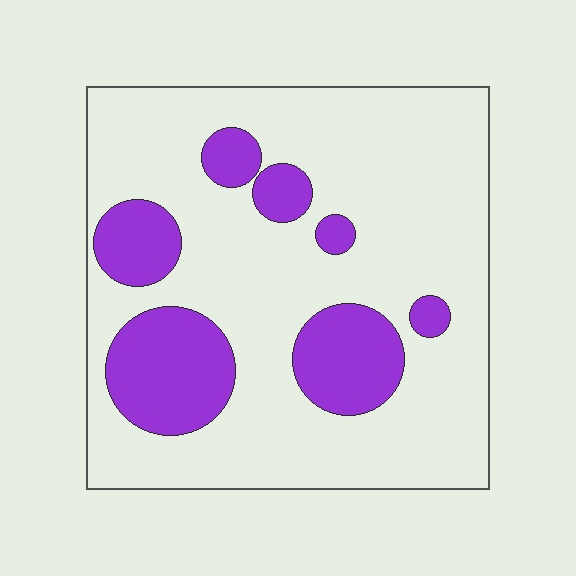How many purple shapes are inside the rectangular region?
7.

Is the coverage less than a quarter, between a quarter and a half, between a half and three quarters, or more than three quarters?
Less than a quarter.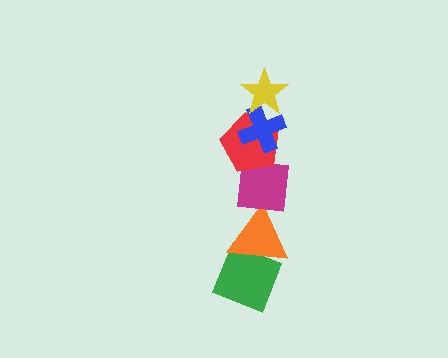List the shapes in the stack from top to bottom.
From top to bottom: the yellow star, the blue cross, the red pentagon, the magenta square, the orange triangle, the green diamond.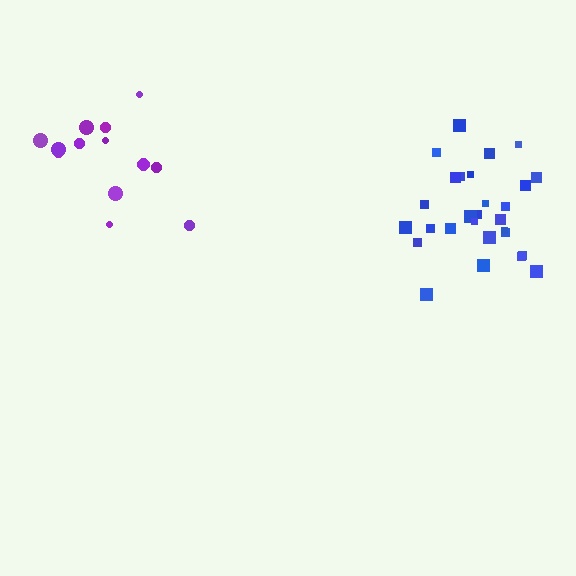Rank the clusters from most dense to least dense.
blue, purple.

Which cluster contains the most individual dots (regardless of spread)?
Blue (29).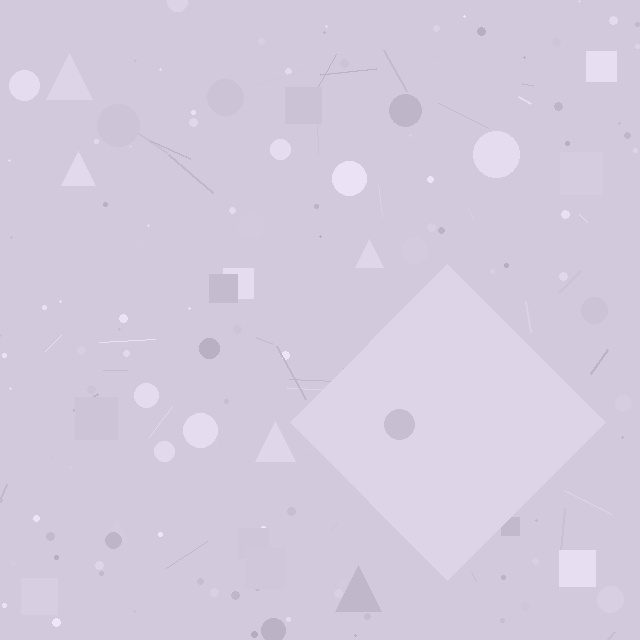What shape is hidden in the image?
A diamond is hidden in the image.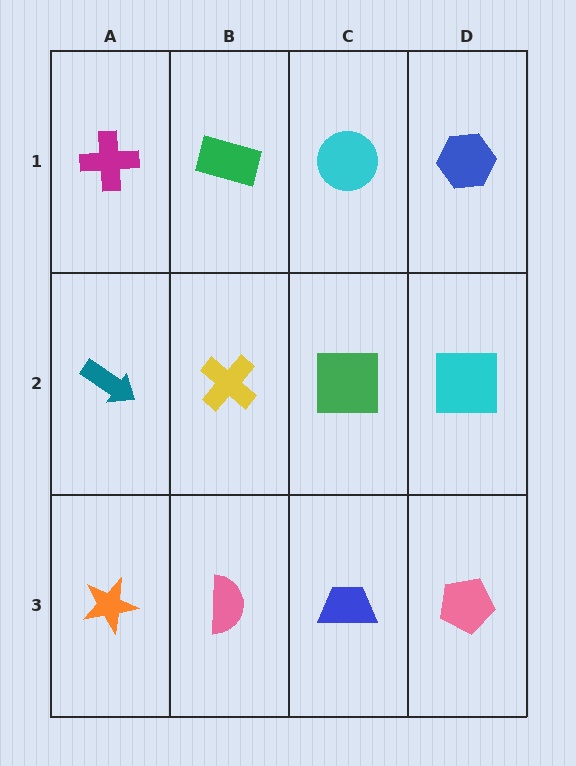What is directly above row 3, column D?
A cyan square.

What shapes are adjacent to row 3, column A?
A teal arrow (row 2, column A), a pink semicircle (row 3, column B).